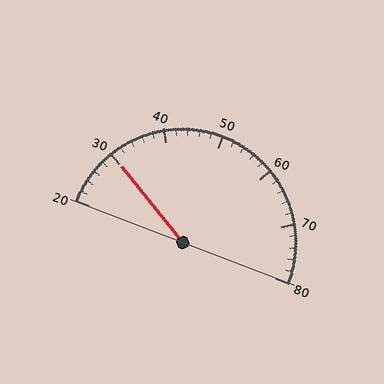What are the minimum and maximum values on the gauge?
The gauge ranges from 20 to 80.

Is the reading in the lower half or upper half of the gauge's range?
The reading is in the lower half of the range (20 to 80).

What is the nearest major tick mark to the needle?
The nearest major tick mark is 30.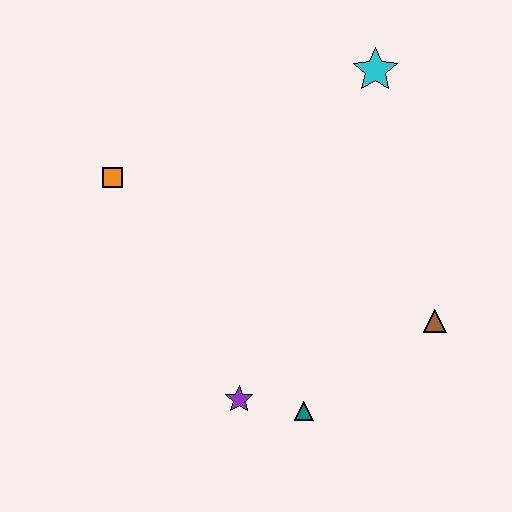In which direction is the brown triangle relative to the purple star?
The brown triangle is to the right of the purple star.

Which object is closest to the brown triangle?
The teal triangle is closest to the brown triangle.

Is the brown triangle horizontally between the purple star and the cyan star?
No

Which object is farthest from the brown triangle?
The orange square is farthest from the brown triangle.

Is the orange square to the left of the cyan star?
Yes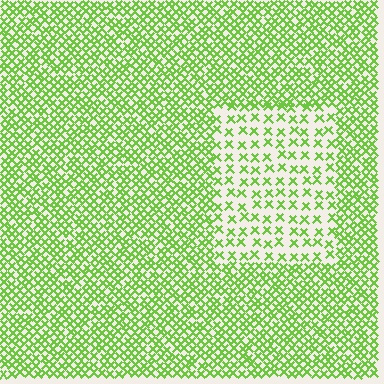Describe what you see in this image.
The image contains small lime elements arranged at two different densities. A rectangle-shaped region is visible where the elements are less densely packed than the surrounding area.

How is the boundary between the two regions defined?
The boundary is defined by a change in element density (approximately 2.3x ratio). All elements are the same color, size, and shape.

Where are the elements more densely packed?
The elements are more densely packed outside the rectangle boundary.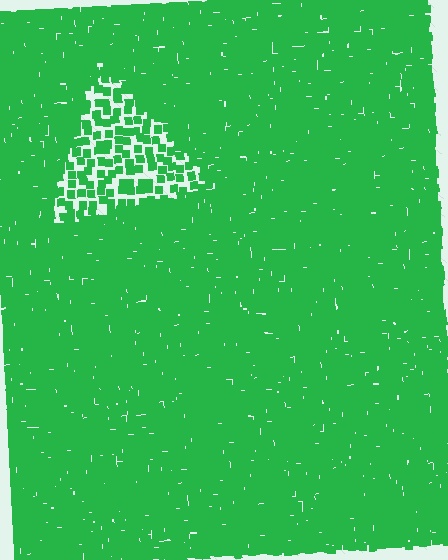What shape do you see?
I see a triangle.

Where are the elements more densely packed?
The elements are more densely packed outside the triangle boundary.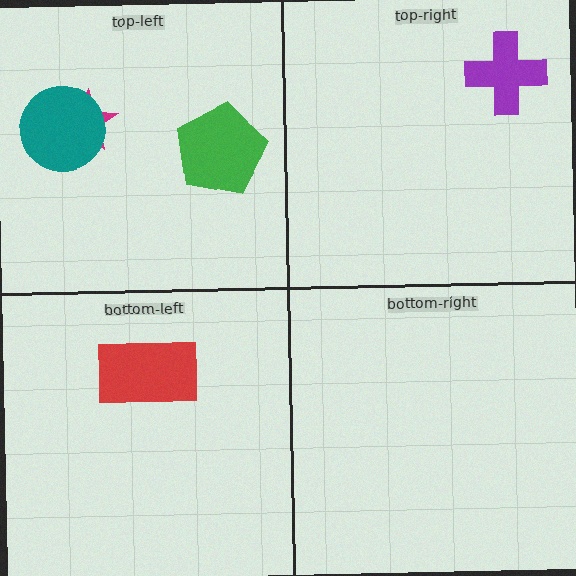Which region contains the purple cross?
The top-right region.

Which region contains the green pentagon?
The top-left region.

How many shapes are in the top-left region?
3.